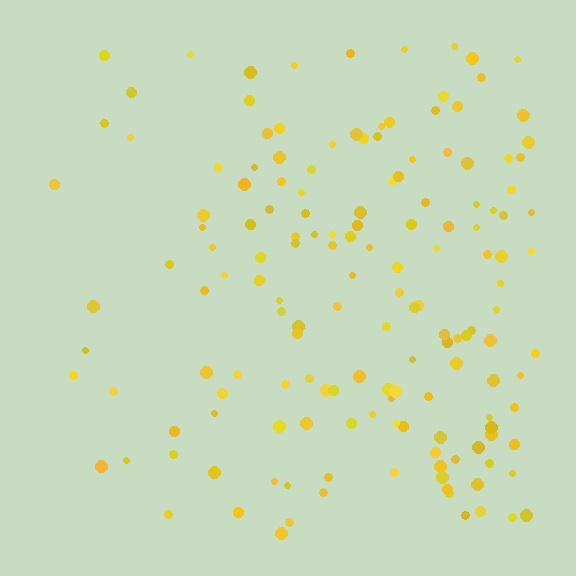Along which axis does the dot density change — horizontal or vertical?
Horizontal.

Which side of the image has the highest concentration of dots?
The right.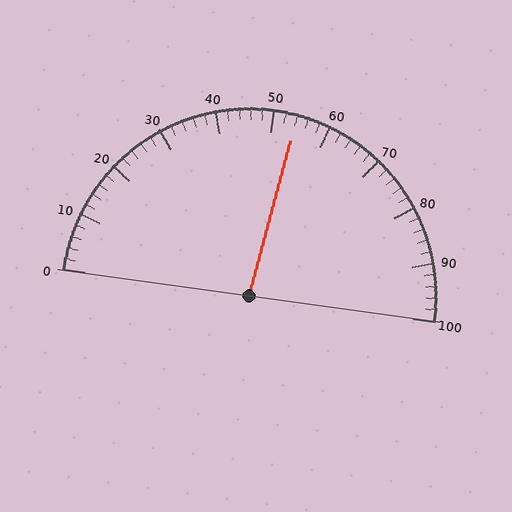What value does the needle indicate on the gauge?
The needle indicates approximately 54.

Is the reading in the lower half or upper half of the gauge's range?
The reading is in the upper half of the range (0 to 100).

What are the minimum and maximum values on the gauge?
The gauge ranges from 0 to 100.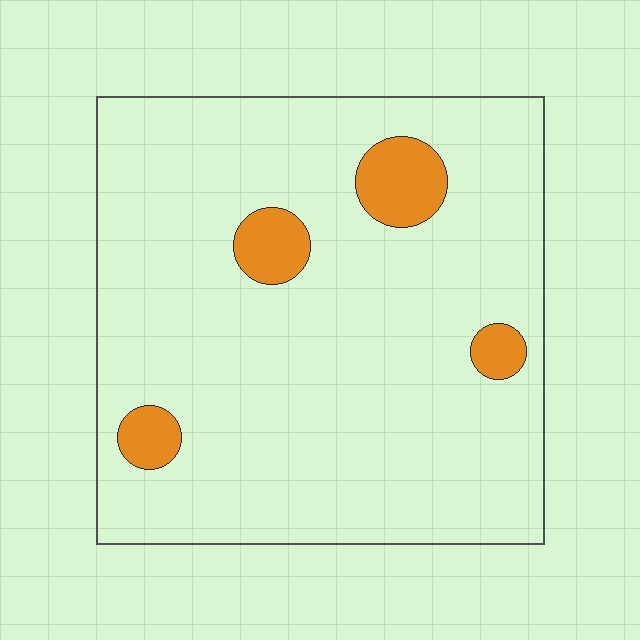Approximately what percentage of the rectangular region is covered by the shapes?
Approximately 10%.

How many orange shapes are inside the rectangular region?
4.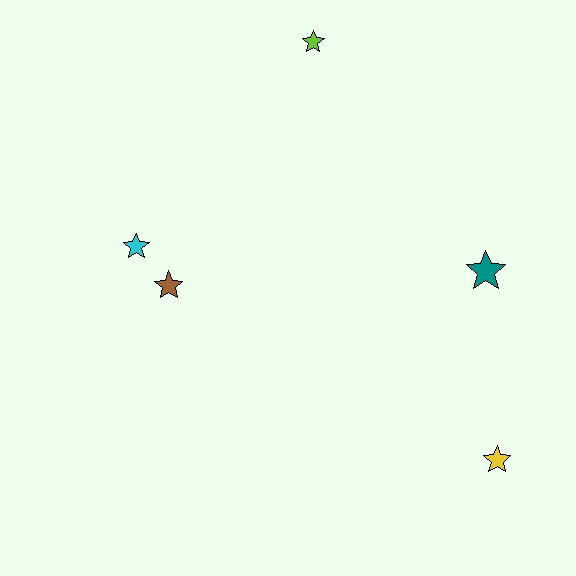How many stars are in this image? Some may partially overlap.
There are 5 stars.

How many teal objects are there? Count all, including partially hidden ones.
There is 1 teal object.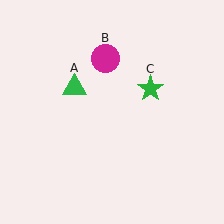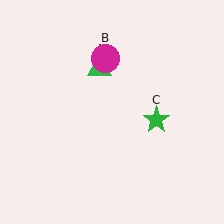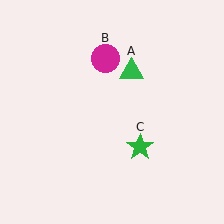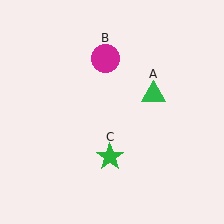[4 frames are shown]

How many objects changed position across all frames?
2 objects changed position: green triangle (object A), green star (object C).